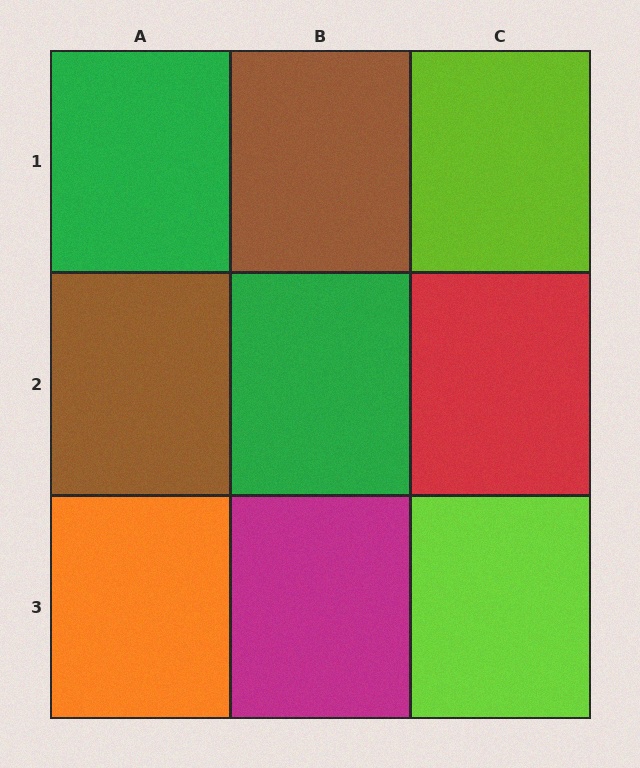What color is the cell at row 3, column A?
Orange.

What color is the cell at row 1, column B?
Brown.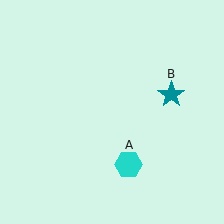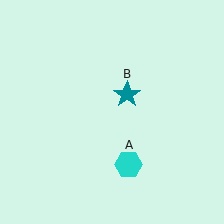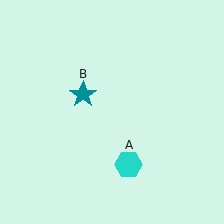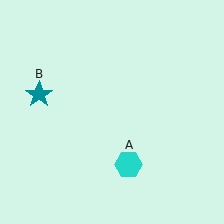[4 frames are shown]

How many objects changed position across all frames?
1 object changed position: teal star (object B).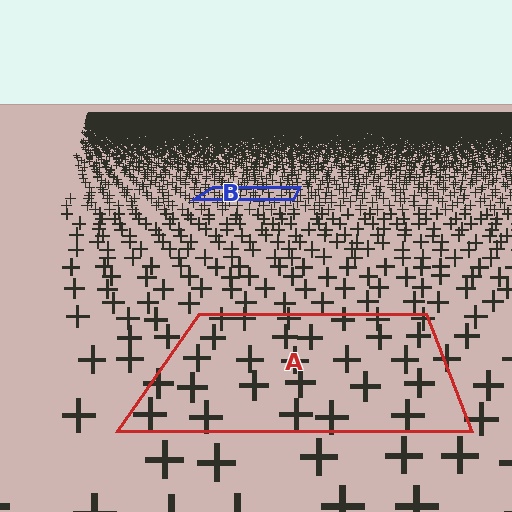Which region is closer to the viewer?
Region A is closer. The texture elements there are larger and more spread out.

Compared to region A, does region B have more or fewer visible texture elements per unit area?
Region B has more texture elements per unit area — they are packed more densely because it is farther away.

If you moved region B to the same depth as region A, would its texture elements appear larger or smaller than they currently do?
They would appear larger. At a closer depth, the same texture elements are projected at a bigger on-screen size.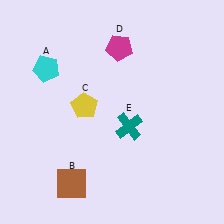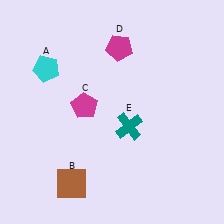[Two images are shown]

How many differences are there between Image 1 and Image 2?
There is 1 difference between the two images.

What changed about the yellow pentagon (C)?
In Image 1, C is yellow. In Image 2, it changed to magenta.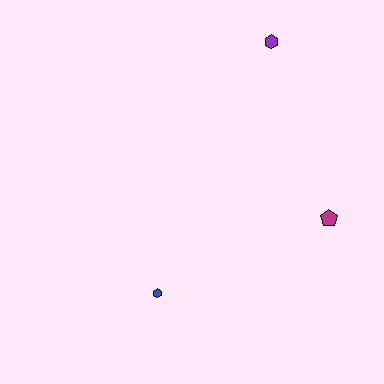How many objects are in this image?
There are 3 objects.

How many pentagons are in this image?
There is 1 pentagon.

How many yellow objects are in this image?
There are no yellow objects.